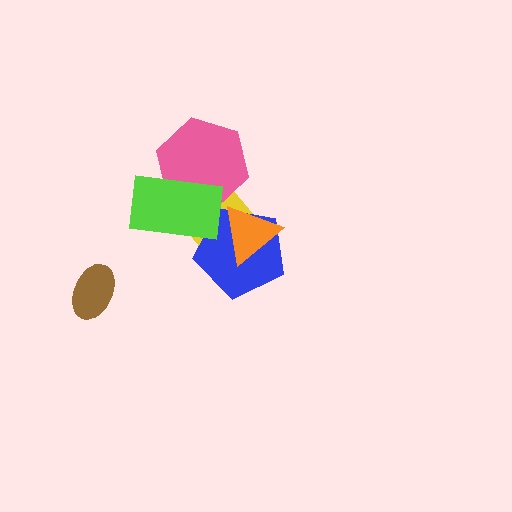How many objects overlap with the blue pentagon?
3 objects overlap with the blue pentagon.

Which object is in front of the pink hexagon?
The lime rectangle is in front of the pink hexagon.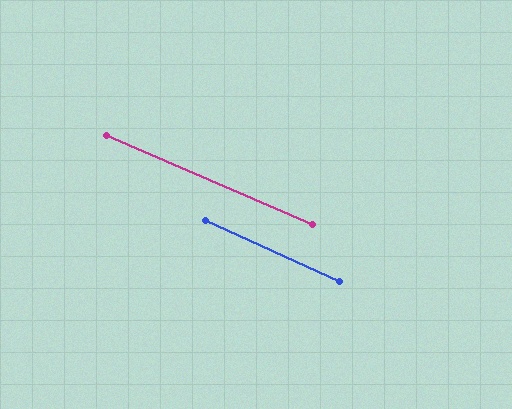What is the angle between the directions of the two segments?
Approximately 1 degree.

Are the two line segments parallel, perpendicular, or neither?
Parallel — their directions differ by only 0.9°.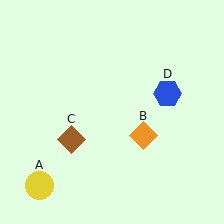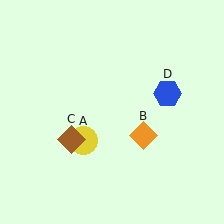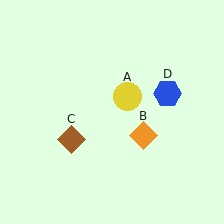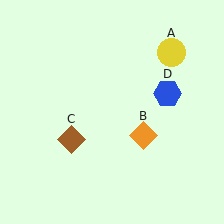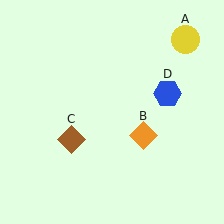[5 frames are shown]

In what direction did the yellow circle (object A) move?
The yellow circle (object A) moved up and to the right.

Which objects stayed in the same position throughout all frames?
Orange diamond (object B) and brown diamond (object C) and blue hexagon (object D) remained stationary.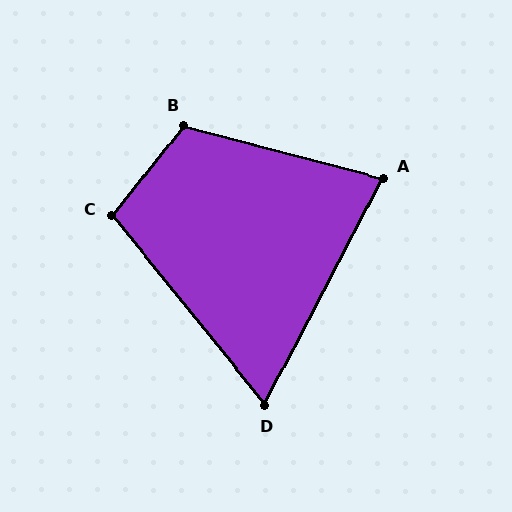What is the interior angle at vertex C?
Approximately 103 degrees (obtuse).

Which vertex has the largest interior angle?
B, at approximately 113 degrees.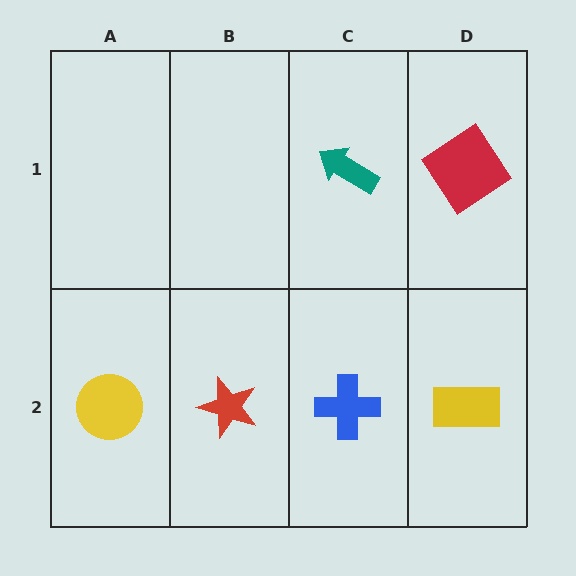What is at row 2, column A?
A yellow circle.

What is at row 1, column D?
A red diamond.